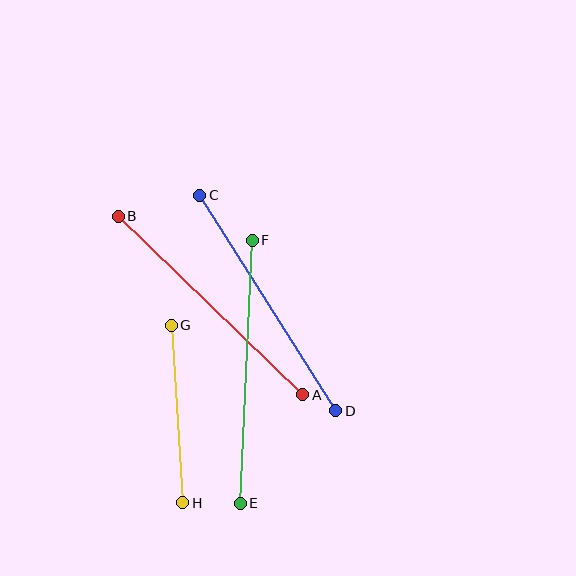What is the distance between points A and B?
The distance is approximately 257 pixels.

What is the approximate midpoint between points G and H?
The midpoint is at approximately (177, 414) pixels.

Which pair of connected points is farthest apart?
Points E and F are farthest apart.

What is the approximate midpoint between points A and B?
The midpoint is at approximately (210, 306) pixels.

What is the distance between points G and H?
The distance is approximately 178 pixels.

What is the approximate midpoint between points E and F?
The midpoint is at approximately (246, 372) pixels.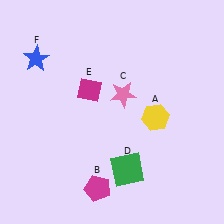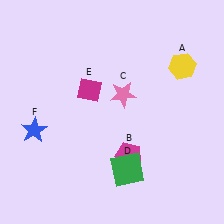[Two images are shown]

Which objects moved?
The objects that moved are: the yellow hexagon (A), the magenta pentagon (B), the blue star (F).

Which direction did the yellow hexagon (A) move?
The yellow hexagon (A) moved up.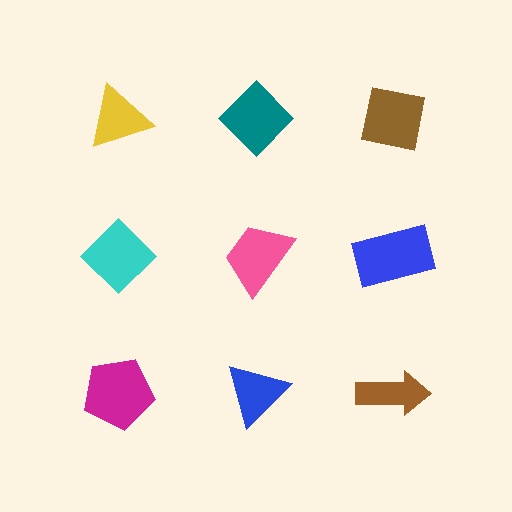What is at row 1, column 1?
A yellow triangle.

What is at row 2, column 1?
A cyan diamond.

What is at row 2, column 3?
A blue rectangle.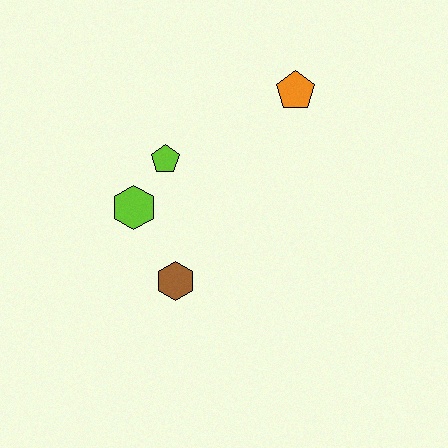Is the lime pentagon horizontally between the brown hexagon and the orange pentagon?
No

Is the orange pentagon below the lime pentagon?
No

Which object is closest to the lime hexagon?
The lime pentagon is closest to the lime hexagon.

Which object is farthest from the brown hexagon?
The orange pentagon is farthest from the brown hexagon.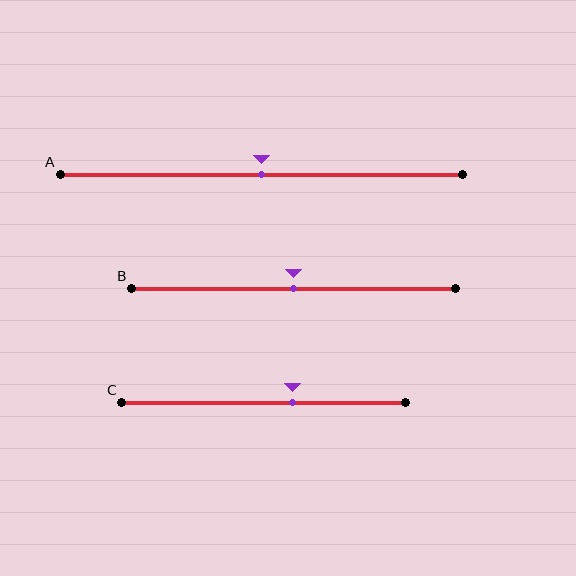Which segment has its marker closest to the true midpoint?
Segment A has its marker closest to the true midpoint.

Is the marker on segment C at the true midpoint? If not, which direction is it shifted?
No, the marker on segment C is shifted to the right by about 10% of the segment length.